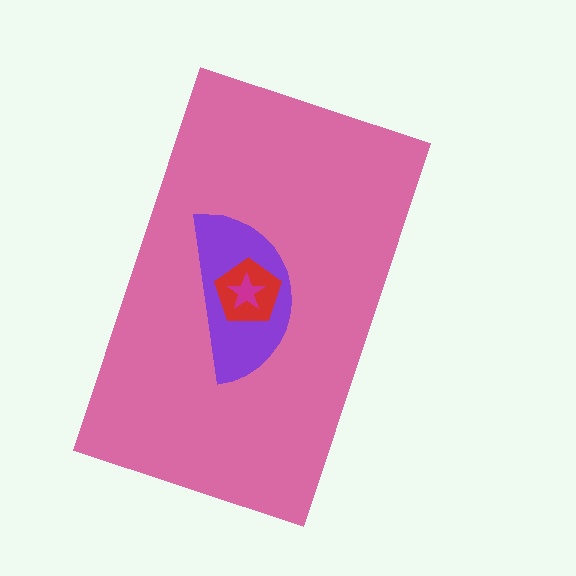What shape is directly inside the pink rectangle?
The purple semicircle.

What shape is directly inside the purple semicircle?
The red pentagon.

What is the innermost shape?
The magenta star.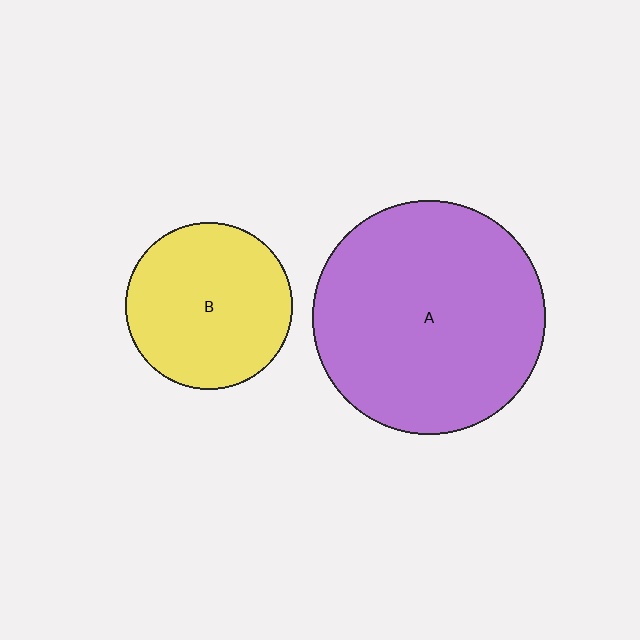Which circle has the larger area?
Circle A (purple).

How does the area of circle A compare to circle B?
Approximately 1.9 times.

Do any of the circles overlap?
No, none of the circles overlap.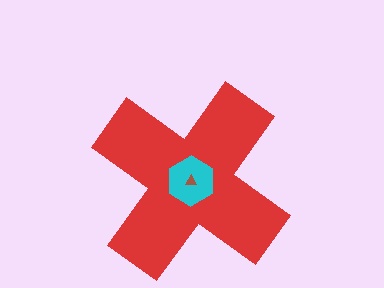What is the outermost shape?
The red cross.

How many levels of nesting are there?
3.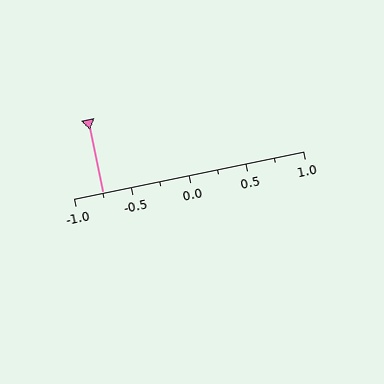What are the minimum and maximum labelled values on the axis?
The axis runs from -1.0 to 1.0.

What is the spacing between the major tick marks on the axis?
The major ticks are spaced 0.5 apart.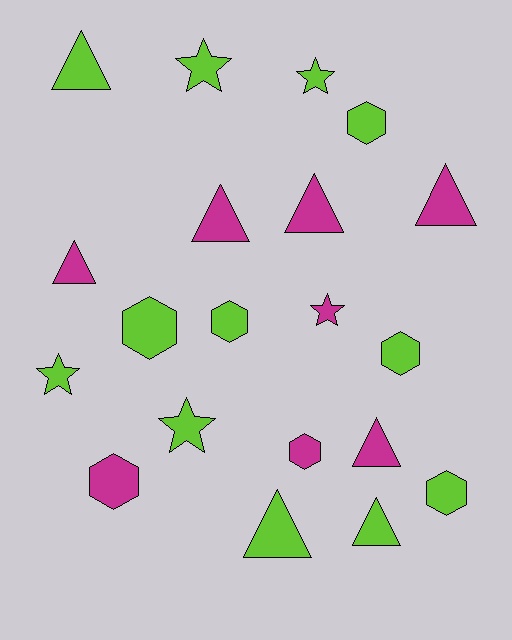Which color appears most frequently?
Lime, with 12 objects.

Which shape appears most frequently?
Triangle, with 8 objects.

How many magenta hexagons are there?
There are 2 magenta hexagons.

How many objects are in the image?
There are 20 objects.